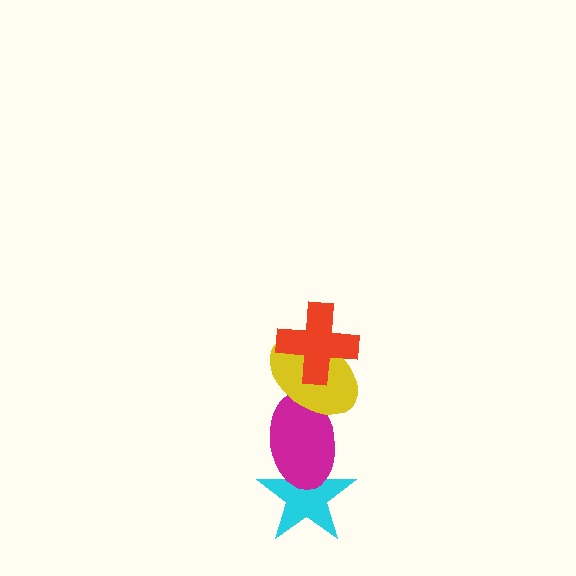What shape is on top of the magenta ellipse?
The yellow ellipse is on top of the magenta ellipse.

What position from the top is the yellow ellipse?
The yellow ellipse is 2nd from the top.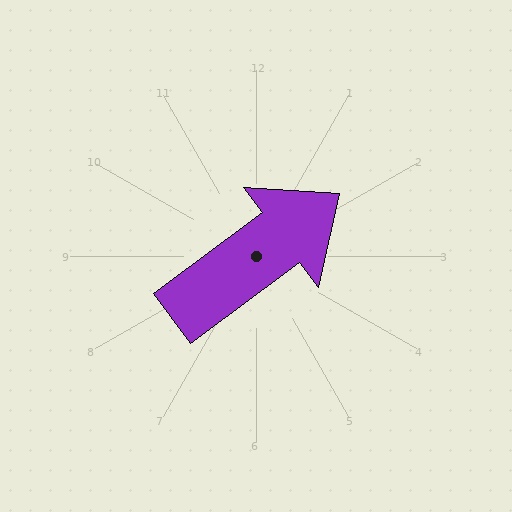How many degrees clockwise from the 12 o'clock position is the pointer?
Approximately 53 degrees.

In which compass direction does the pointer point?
Northeast.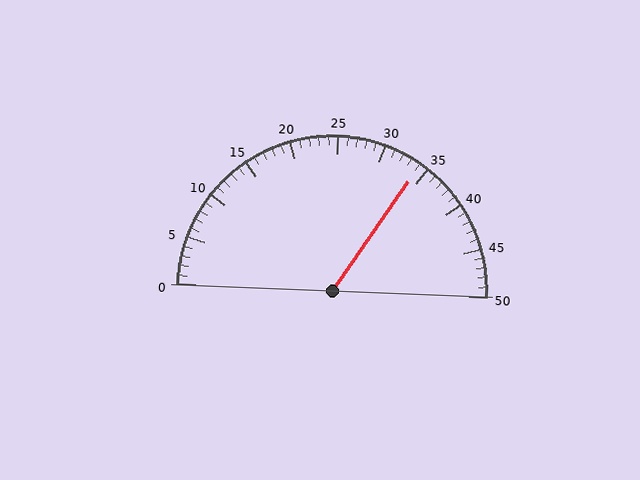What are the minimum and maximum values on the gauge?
The gauge ranges from 0 to 50.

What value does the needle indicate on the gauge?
The needle indicates approximately 34.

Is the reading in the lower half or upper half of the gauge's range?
The reading is in the upper half of the range (0 to 50).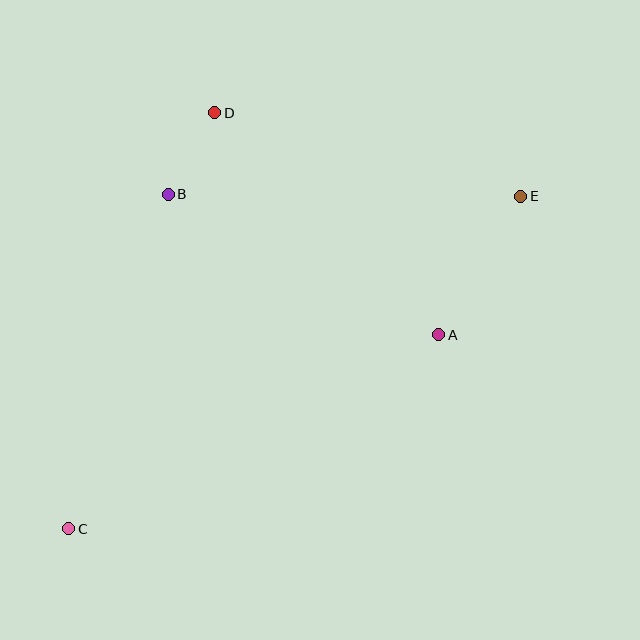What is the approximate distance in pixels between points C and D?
The distance between C and D is approximately 441 pixels.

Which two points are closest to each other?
Points B and D are closest to each other.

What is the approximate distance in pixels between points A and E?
The distance between A and E is approximately 161 pixels.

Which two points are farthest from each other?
Points C and E are farthest from each other.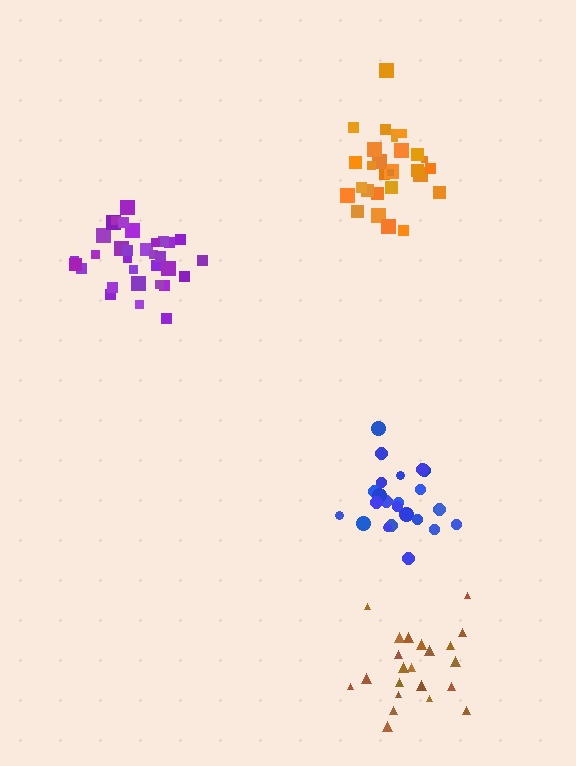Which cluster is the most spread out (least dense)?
Brown.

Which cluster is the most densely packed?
Orange.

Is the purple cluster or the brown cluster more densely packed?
Purple.